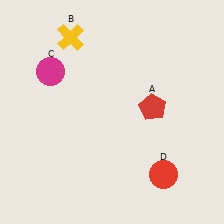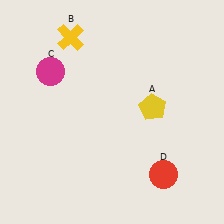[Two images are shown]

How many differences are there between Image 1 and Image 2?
There is 1 difference between the two images.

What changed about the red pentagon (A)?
In Image 1, A is red. In Image 2, it changed to yellow.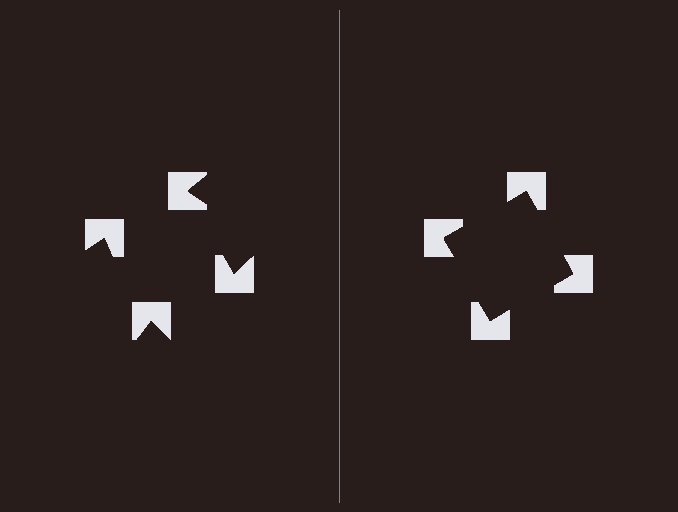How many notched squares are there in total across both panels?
8 — 4 on each side.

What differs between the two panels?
The notched squares are positioned identically on both sides; only the wedge orientations differ. On the right they align to a square; on the left they are misaligned.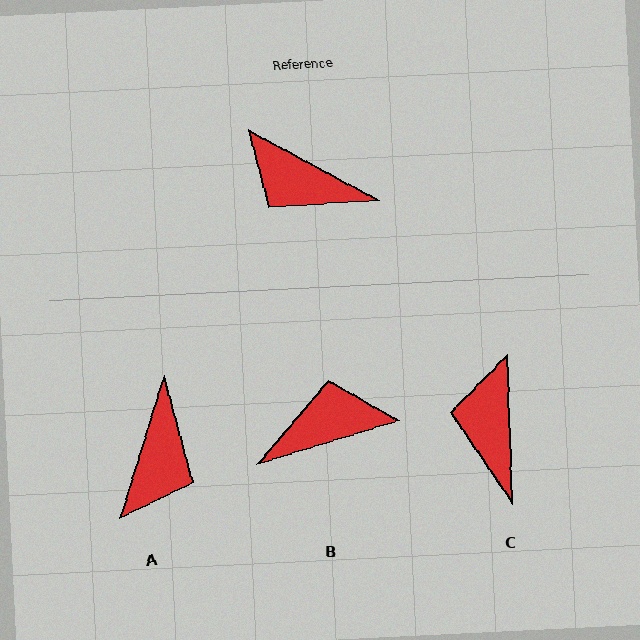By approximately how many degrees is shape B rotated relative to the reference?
Approximately 134 degrees clockwise.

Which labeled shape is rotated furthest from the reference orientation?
B, about 134 degrees away.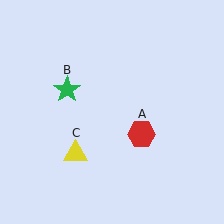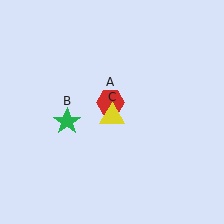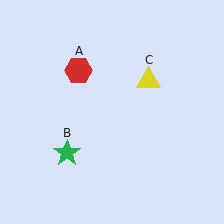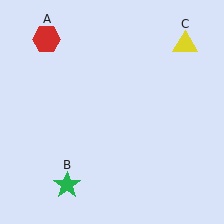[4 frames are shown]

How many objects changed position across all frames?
3 objects changed position: red hexagon (object A), green star (object B), yellow triangle (object C).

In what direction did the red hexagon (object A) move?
The red hexagon (object A) moved up and to the left.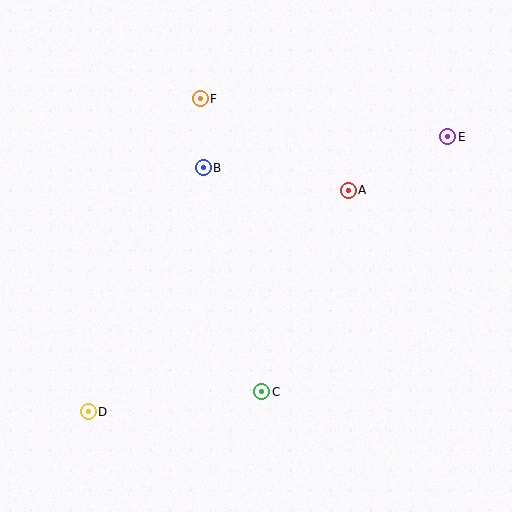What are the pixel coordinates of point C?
Point C is at (262, 392).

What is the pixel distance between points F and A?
The distance between F and A is 174 pixels.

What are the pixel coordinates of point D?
Point D is at (88, 412).